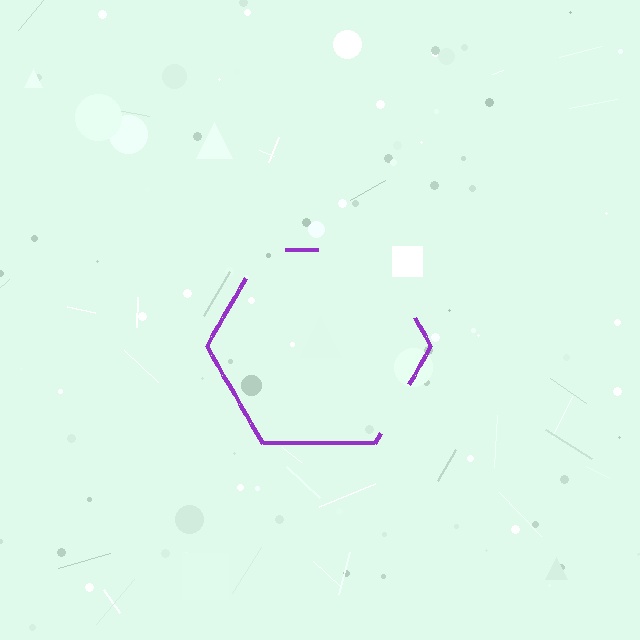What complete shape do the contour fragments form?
The contour fragments form a hexagon.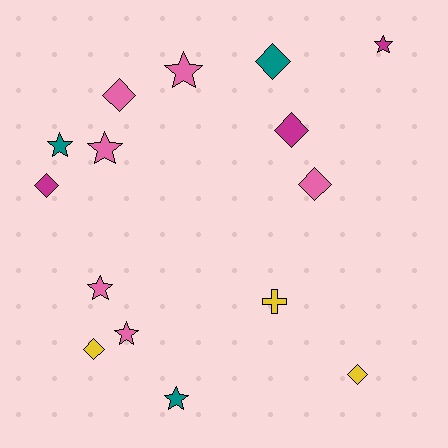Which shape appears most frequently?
Star, with 7 objects.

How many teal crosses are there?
There are no teal crosses.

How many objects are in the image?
There are 15 objects.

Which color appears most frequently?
Pink, with 6 objects.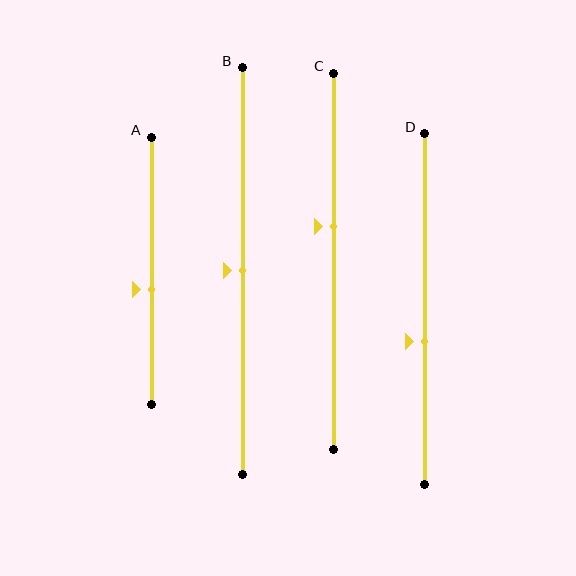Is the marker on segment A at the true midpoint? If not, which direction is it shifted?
No, the marker on segment A is shifted downward by about 7% of the segment length.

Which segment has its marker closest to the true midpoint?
Segment B has its marker closest to the true midpoint.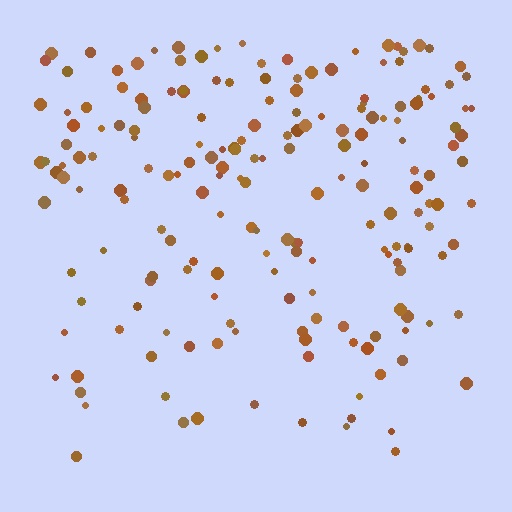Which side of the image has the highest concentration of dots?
The top.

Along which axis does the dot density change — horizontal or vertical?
Vertical.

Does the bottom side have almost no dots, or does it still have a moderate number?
Still a moderate number, just noticeably fewer than the top.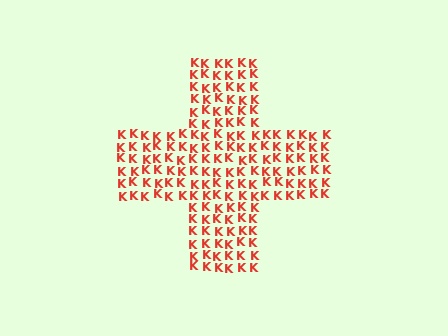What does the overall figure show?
The overall figure shows a cross.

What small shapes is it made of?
It is made of small letter K's.